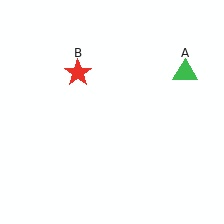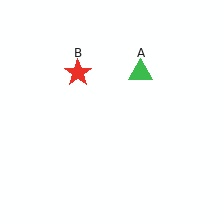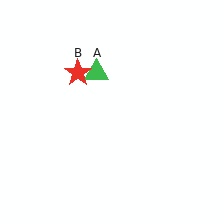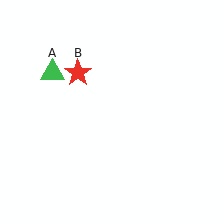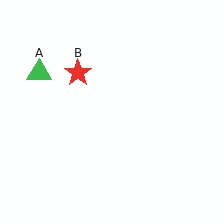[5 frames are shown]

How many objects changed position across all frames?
1 object changed position: green triangle (object A).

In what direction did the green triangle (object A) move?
The green triangle (object A) moved left.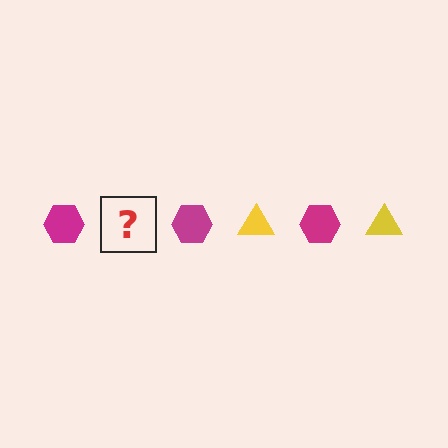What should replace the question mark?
The question mark should be replaced with a yellow triangle.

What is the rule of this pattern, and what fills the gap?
The rule is that the pattern alternates between magenta hexagon and yellow triangle. The gap should be filled with a yellow triangle.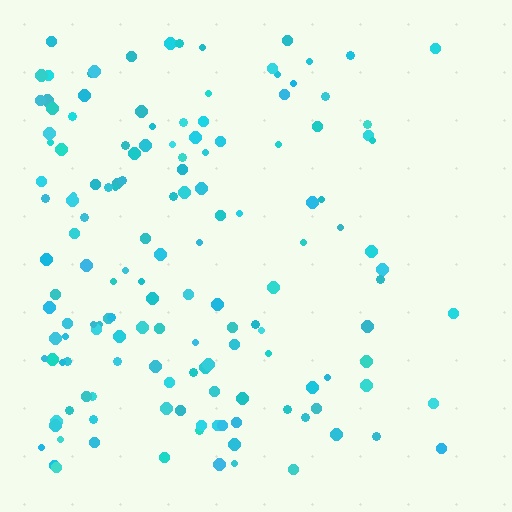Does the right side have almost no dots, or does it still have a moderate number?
Still a moderate number, just noticeably fewer than the left.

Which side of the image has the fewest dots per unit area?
The right.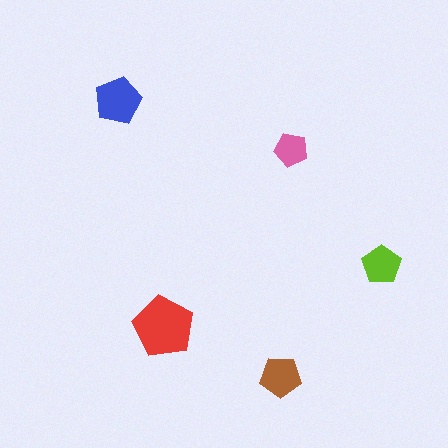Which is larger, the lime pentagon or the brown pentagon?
The brown one.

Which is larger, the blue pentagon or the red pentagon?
The red one.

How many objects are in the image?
There are 5 objects in the image.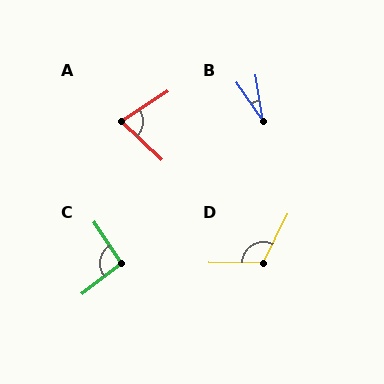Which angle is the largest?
D, at approximately 116 degrees.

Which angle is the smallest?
B, at approximately 25 degrees.